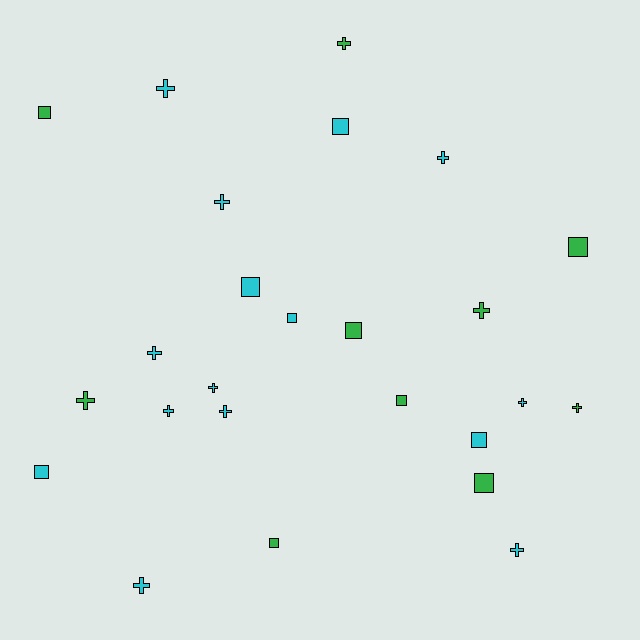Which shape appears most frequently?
Cross, with 14 objects.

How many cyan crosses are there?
There are 10 cyan crosses.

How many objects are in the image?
There are 25 objects.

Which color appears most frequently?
Cyan, with 15 objects.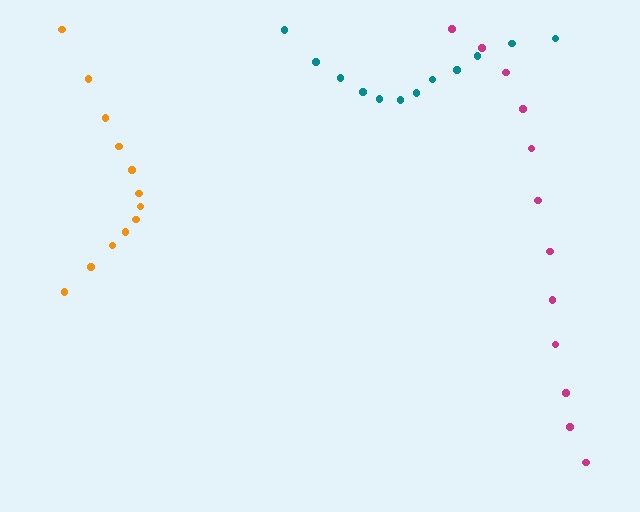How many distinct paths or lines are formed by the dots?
There are 3 distinct paths.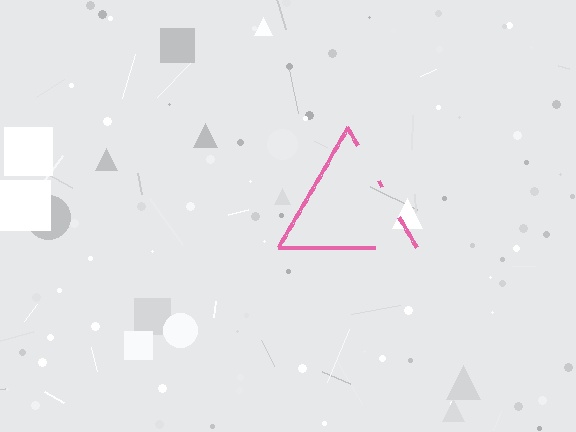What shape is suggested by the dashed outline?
The dashed outline suggests a triangle.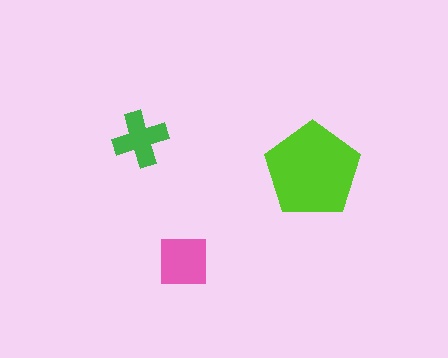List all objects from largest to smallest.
The lime pentagon, the pink square, the green cross.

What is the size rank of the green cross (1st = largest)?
3rd.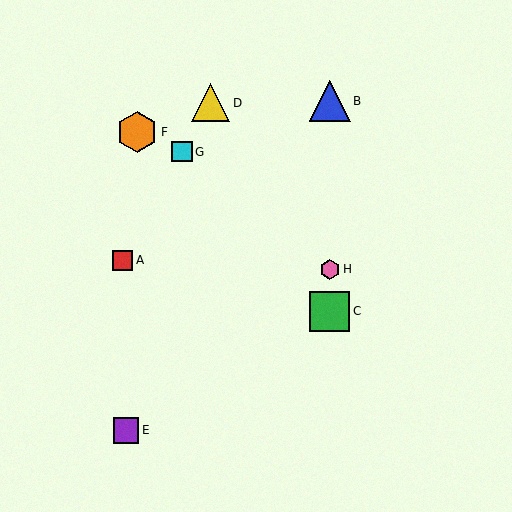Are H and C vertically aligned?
Yes, both are at x≈330.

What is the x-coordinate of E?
Object E is at x≈126.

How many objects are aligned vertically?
3 objects (B, C, H) are aligned vertically.